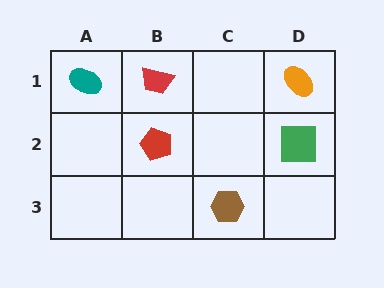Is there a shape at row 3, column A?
No, that cell is empty.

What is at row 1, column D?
An orange ellipse.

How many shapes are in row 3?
1 shape.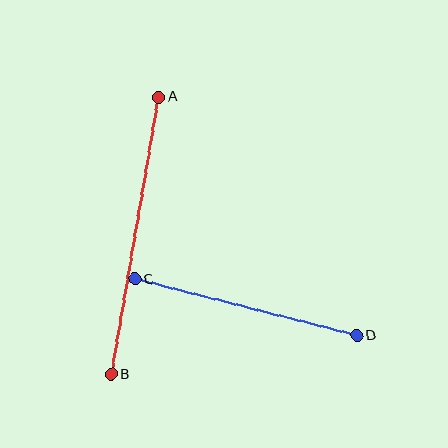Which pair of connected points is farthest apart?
Points A and B are farthest apart.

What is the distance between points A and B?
The distance is approximately 281 pixels.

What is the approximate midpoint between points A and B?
The midpoint is at approximately (135, 236) pixels.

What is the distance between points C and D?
The distance is approximately 229 pixels.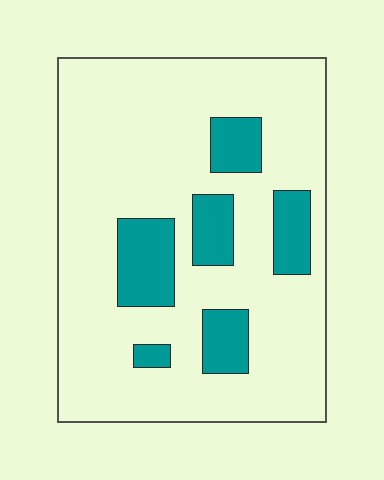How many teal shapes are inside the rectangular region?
6.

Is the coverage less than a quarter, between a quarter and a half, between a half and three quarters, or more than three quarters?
Less than a quarter.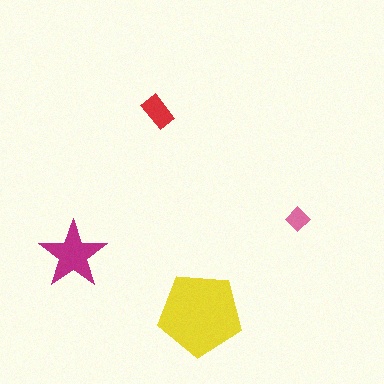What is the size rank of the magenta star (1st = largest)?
2nd.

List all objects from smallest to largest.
The pink diamond, the red rectangle, the magenta star, the yellow pentagon.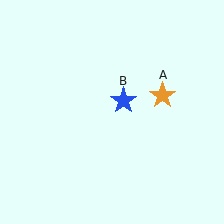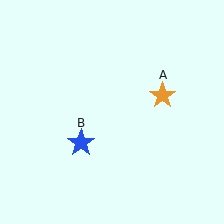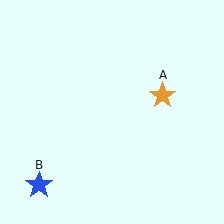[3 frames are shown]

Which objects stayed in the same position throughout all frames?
Orange star (object A) remained stationary.